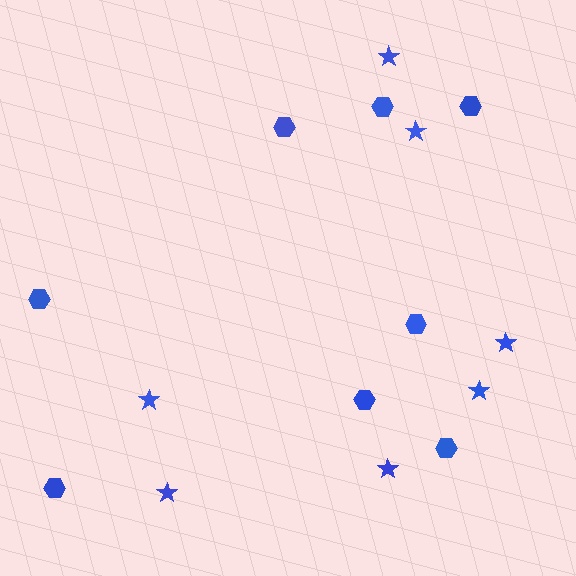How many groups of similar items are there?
There are 2 groups: one group of stars (7) and one group of hexagons (8).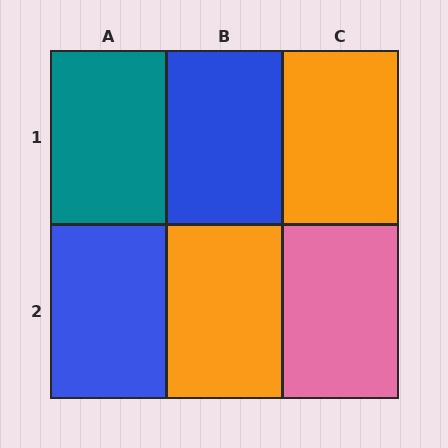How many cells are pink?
1 cell is pink.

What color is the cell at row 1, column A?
Teal.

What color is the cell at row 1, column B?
Blue.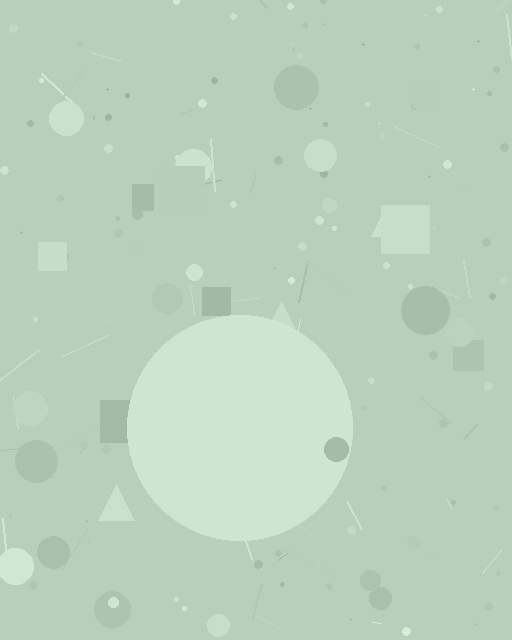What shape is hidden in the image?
A circle is hidden in the image.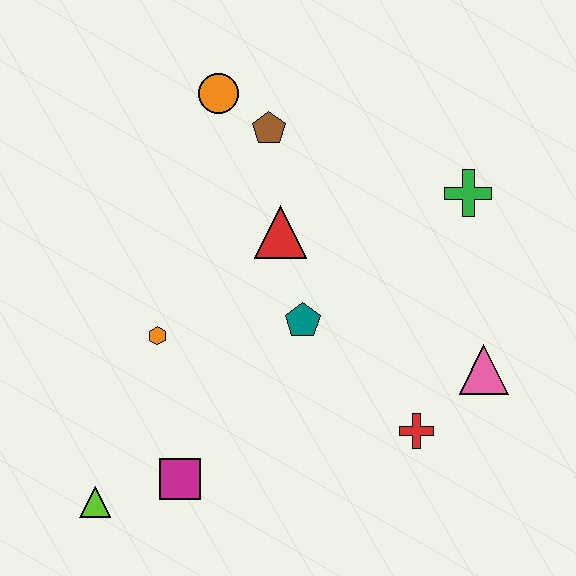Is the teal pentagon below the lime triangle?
No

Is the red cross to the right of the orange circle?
Yes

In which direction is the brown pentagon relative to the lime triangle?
The brown pentagon is above the lime triangle.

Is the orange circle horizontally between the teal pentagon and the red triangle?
No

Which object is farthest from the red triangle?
The lime triangle is farthest from the red triangle.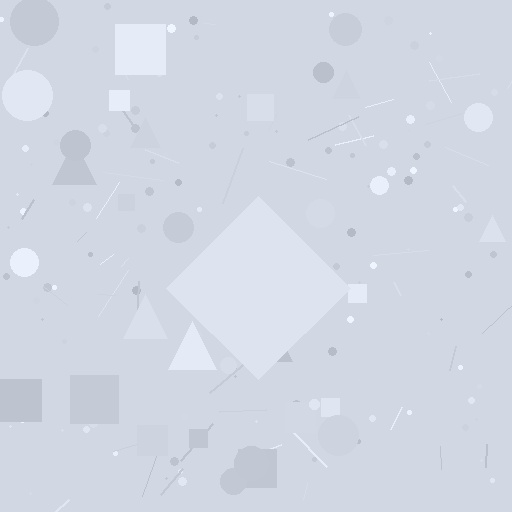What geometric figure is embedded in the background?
A diamond is embedded in the background.